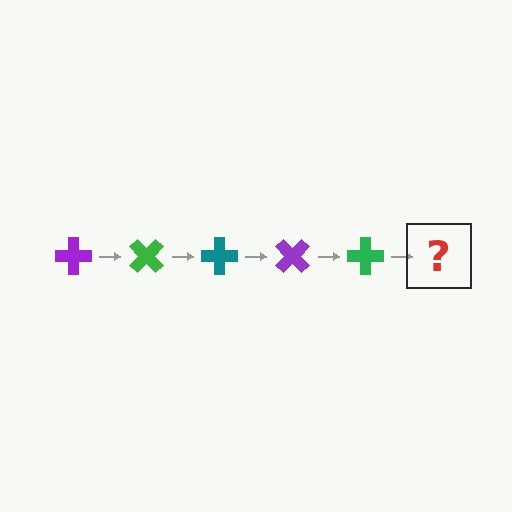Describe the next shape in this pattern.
It should be a teal cross, rotated 225 degrees from the start.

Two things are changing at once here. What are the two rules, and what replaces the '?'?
The two rules are that it rotates 45 degrees each step and the color cycles through purple, green, and teal. The '?' should be a teal cross, rotated 225 degrees from the start.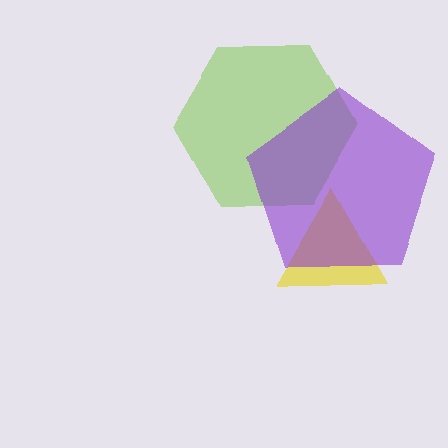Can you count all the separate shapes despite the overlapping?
Yes, there are 3 separate shapes.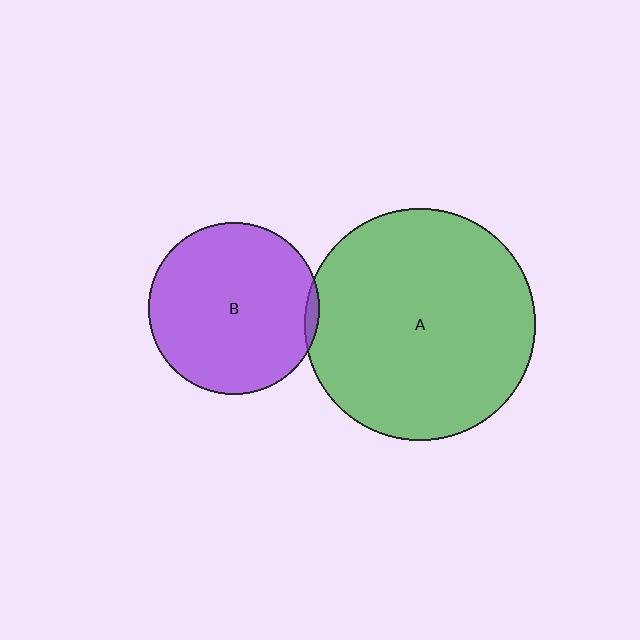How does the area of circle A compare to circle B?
Approximately 1.8 times.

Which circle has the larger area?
Circle A (green).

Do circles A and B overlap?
Yes.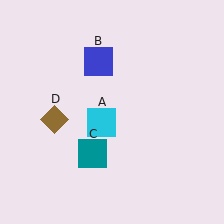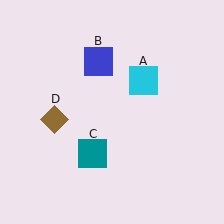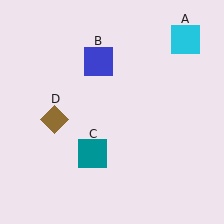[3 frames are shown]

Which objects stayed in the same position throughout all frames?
Blue square (object B) and teal square (object C) and brown diamond (object D) remained stationary.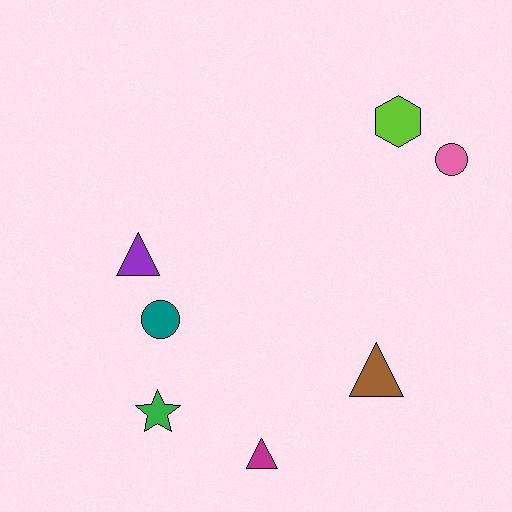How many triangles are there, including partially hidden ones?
There are 3 triangles.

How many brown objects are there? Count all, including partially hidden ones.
There is 1 brown object.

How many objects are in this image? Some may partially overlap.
There are 7 objects.